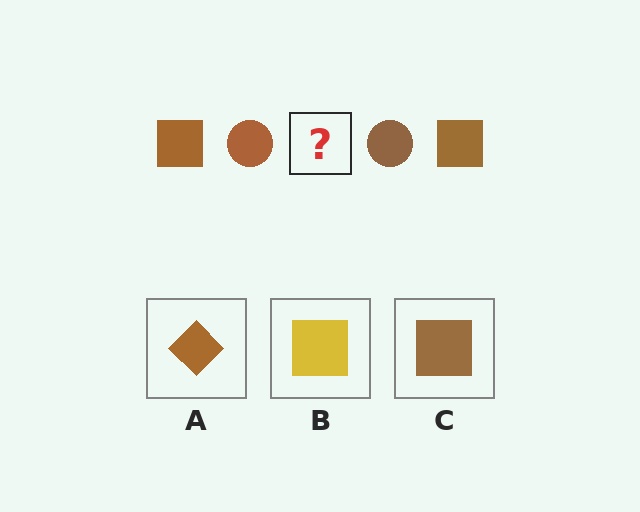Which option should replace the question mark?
Option C.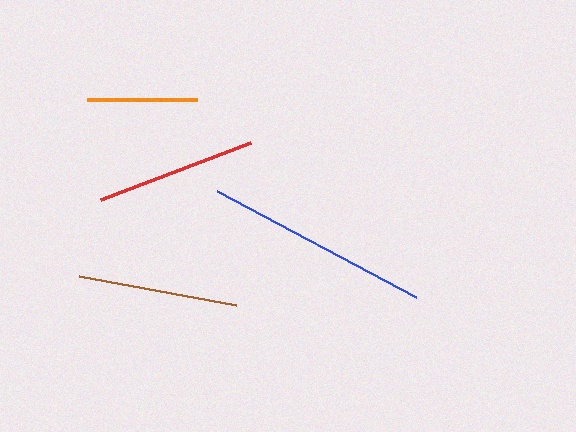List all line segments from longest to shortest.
From longest to shortest: blue, red, brown, orange.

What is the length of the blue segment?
The blue segment is approximately 225 pixels long.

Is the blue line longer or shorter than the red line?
The blue line is longer than the red line.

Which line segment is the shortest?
The orange line is the shortest at approximately 110 pixels.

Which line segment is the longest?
The blue line is the longest at approximately 225 pixels.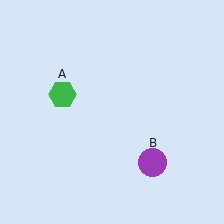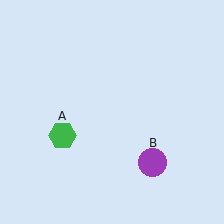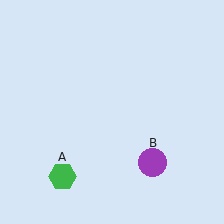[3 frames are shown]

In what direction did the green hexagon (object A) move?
The green hexagon (object A) moved down.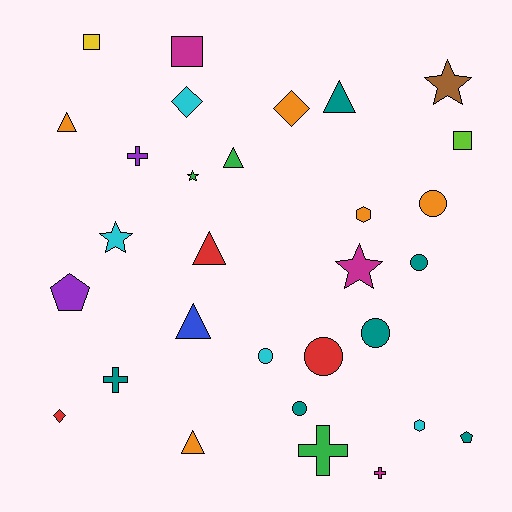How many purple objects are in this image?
There are 2 purple objects.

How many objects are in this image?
There are 30 objects.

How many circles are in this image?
There are 6 circles.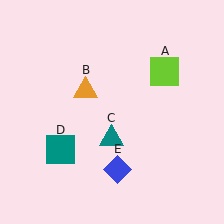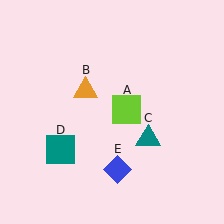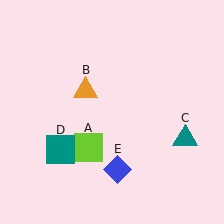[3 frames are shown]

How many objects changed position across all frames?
2 objects changed position: lime square (object A), teal triangle (object C).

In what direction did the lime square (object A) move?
The lime square (object A) moved down and to the left.